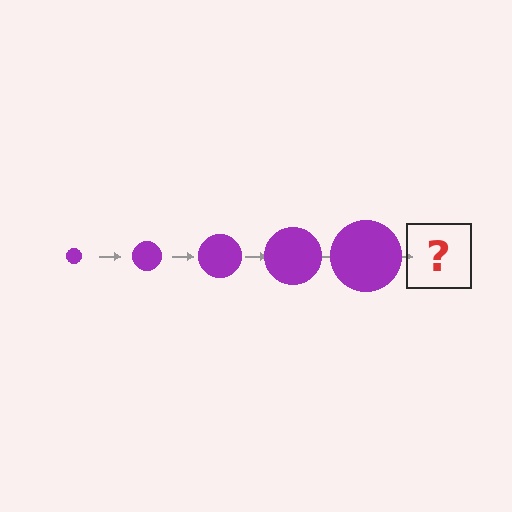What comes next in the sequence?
The next element should be a purple circle, larger than the previous one.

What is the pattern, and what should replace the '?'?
The pattern is that the circle gets progressively larger each step. The '?' should be a purple circle, larger than the previous one.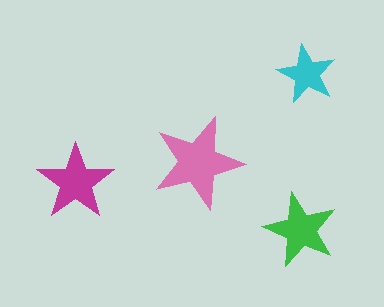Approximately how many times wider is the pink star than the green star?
About 1.5 times wider.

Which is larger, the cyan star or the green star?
The green one.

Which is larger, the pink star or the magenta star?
The pink one.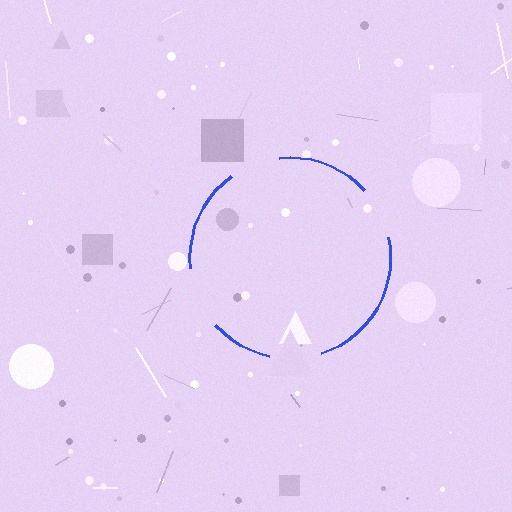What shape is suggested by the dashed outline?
The dashed outline suggests a circle.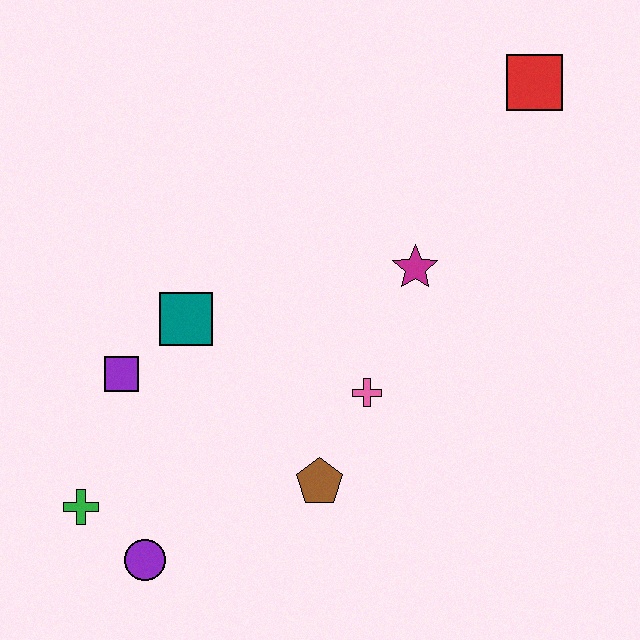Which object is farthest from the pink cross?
The red square is farthest from the pink cross.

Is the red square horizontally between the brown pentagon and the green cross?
No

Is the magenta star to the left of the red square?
Yes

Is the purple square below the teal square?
Yes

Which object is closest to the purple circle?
The green cross is closest to the purple circle.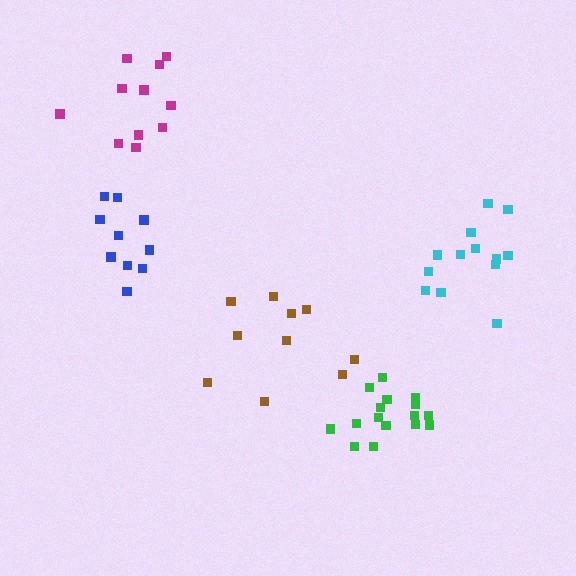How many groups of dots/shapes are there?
There are 5 groups.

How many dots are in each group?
Group 1: 10 dots, Group 2: 11 dots, Group 3: 10 dots, Group 4: 13 dots, Group 5: 16 dots (60 total).